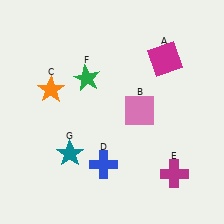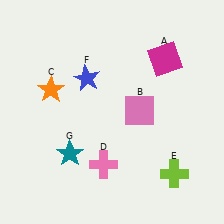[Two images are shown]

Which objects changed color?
D changed from blue to pink. E changed from magenta to lime. F changed from green to blue.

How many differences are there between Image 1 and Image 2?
There are 3 differences between the two images.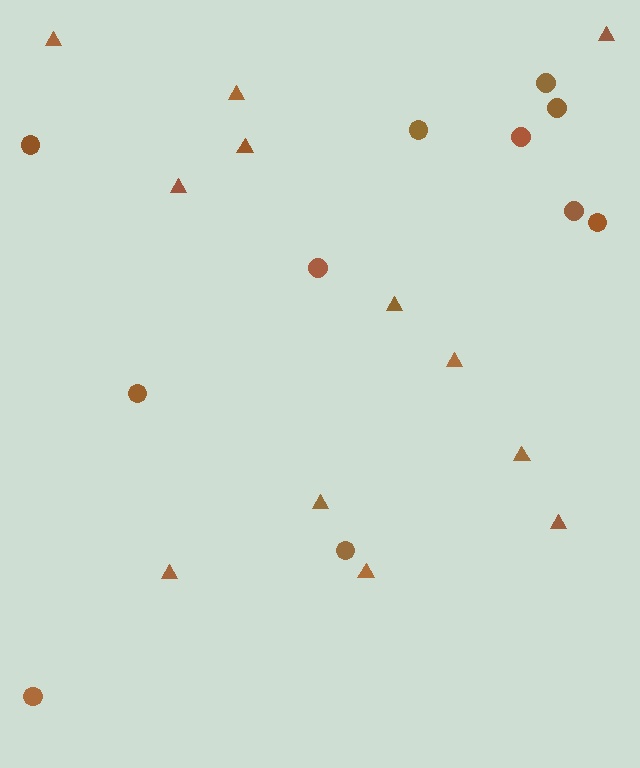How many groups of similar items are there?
There are 2 groups: one group of circles (11) and one group of triangles (12).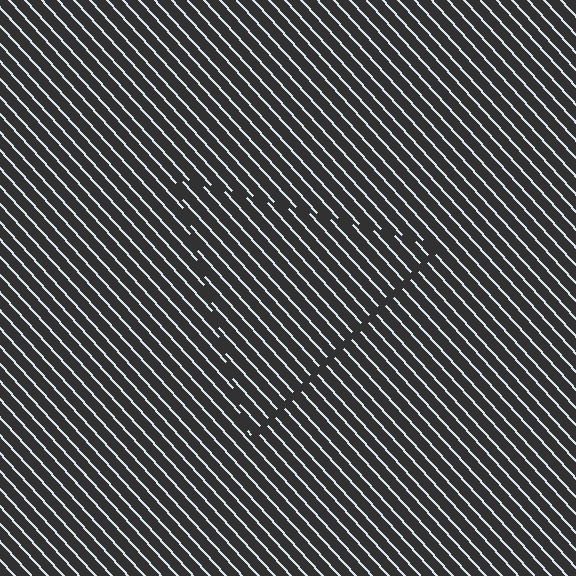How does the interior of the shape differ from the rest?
The interior of the shape contains the same grating, shifted by half a period — the contour is defined by the phase discontinuity where line-ends from the inner and outer gratings abut.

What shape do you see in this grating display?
An illusory triangle. The interior of the shape contains the same grating, shifted by half a period — the contour is defined by the phase discontinuity where line-ends from the inner and outer gratings abut.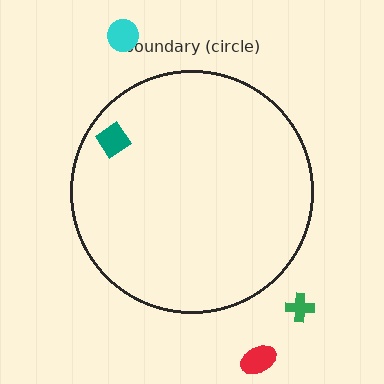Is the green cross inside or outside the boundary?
Outside.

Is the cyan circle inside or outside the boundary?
Outside.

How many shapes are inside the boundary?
1 inside, 3 outside.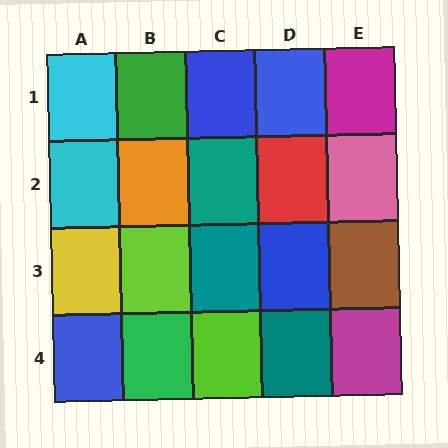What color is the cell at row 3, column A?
Yellow.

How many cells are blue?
4 cells are blue.